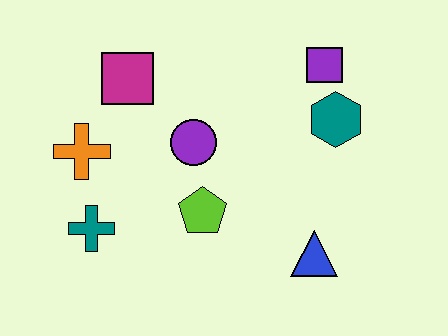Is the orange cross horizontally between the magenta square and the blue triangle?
No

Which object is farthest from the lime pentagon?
The purple square is farthest from the lime pentagon.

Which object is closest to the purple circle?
The lime pentagon is closest to the purple circle.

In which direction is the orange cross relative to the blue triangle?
The orange cross is to the left of the blue triangle.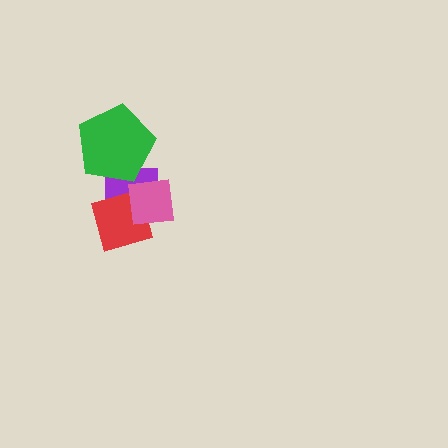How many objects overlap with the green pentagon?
1 object overlaps with the green pentagon.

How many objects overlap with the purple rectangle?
3 objects overlap with the purple rectangle.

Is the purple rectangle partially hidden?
Yes, it is partially covered by another shape.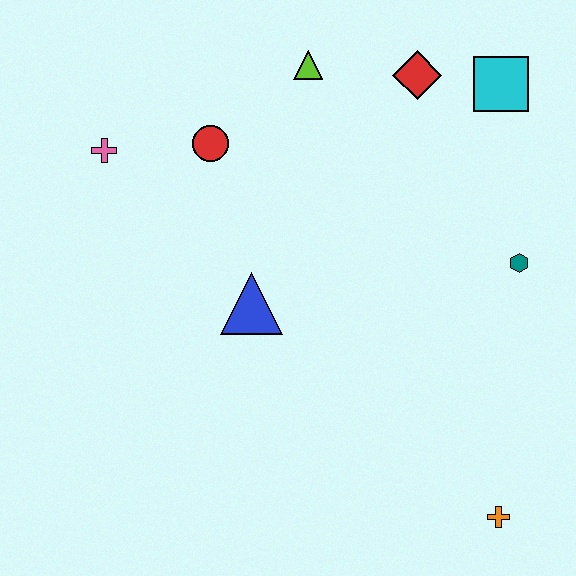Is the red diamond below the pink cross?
No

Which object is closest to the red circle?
The pink cross is closest to the red circle.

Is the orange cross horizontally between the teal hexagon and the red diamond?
Yes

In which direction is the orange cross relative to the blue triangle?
The orange cross is to the right of the blue triangle.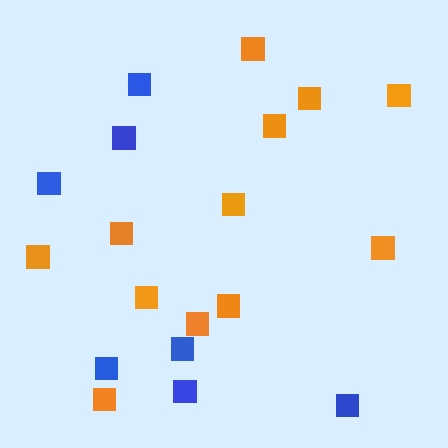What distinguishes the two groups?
There are 2 groups: one group of orange squares (12) and one group of blue squares (7).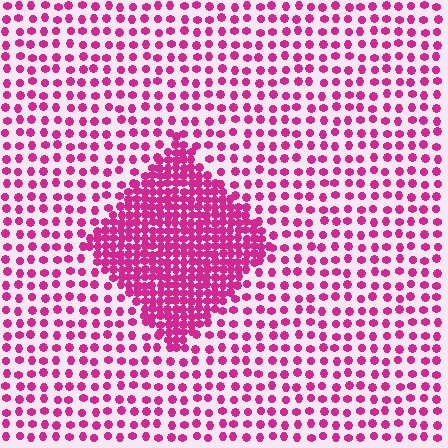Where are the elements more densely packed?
The elements are more densely packed inside the diamond boundary.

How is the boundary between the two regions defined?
The boundary is defined by a change in element density (approximately 2.6x ratio). All elements are the same color, size, and shape.